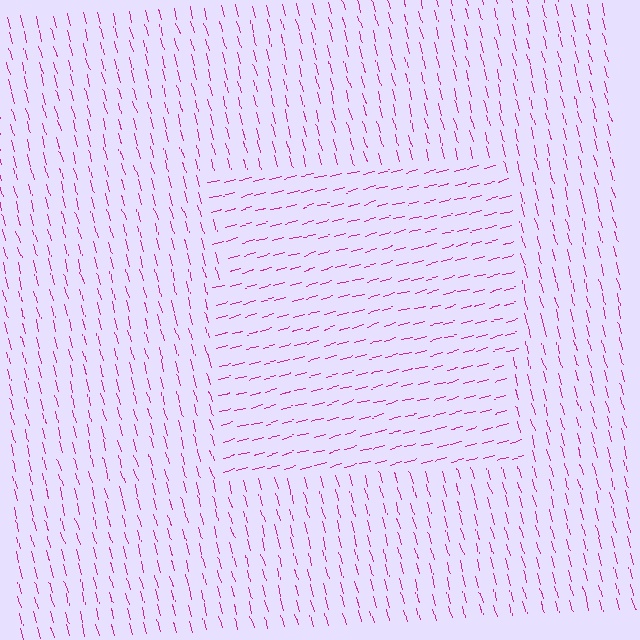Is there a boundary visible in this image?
Yes, there is a texture boundary formed by a change in line orientation.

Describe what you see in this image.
The image is filled with small magenta line segments. A rectangle region in the image has lines oriented differently from the surrounding lines, creating a visible texture boundary.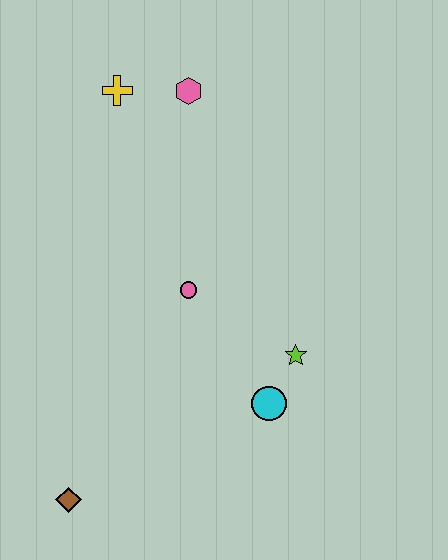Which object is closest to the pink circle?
The lime star is closest to the pink circle.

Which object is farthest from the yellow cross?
The brown diamond is farthest from the yellow cross.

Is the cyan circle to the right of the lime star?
No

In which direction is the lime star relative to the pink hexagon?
The lime star is below the pink hexagon.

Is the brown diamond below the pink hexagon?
Yes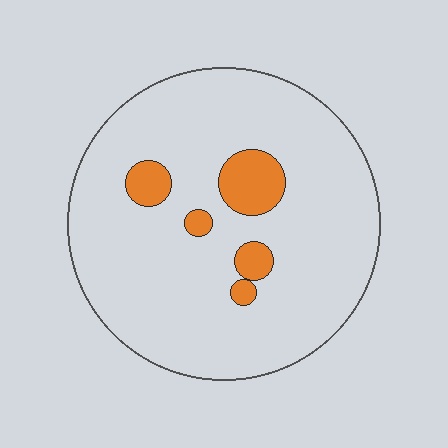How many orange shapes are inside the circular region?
5.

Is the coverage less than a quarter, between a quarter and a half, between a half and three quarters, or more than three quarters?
Less than a quarter.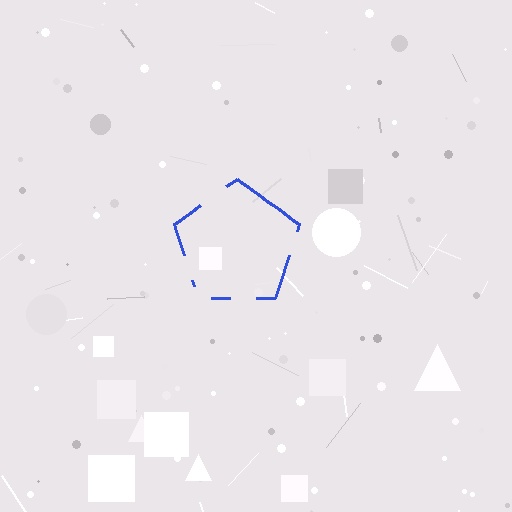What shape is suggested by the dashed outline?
The dashed outline suggests a pentagon.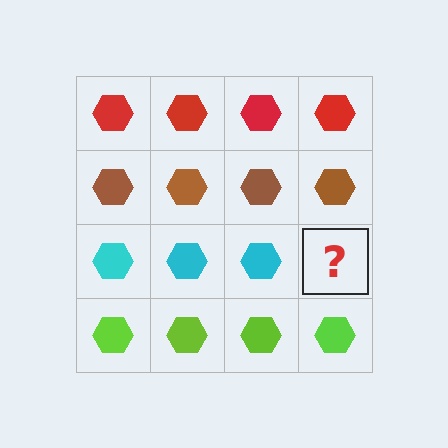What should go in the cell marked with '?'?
The missing cell should contain a cyan hexagon.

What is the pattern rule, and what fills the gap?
The rule is that each row has a consistent color. The gap should be filled with a cyan hexagon.